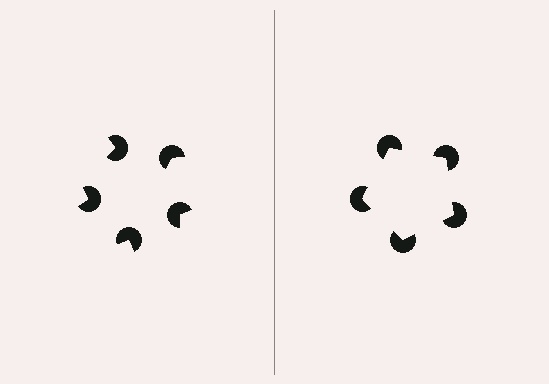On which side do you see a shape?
An illusory pentagon appears on the right side. On the left side the wedge cuts are rotated, so no coherent shape forms.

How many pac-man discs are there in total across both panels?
10 — 5 on each side.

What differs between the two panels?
The pac-man discs are positioned identically on both sides; only the wedge orientations differ. On the right they align to a pentagon; on the left they are misaligned.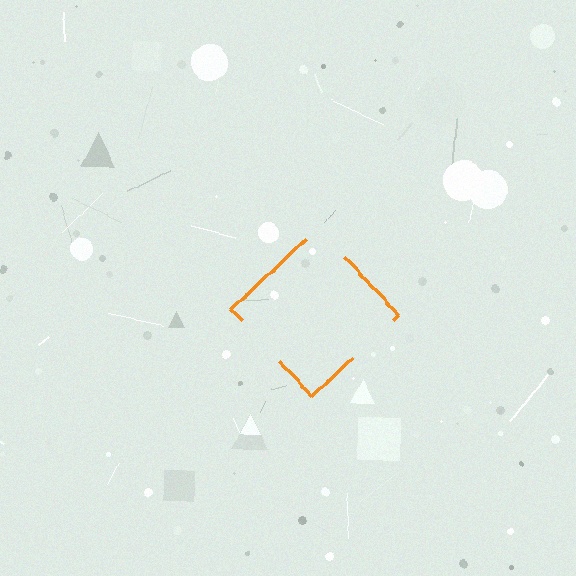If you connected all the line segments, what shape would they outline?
They would outline a diamond.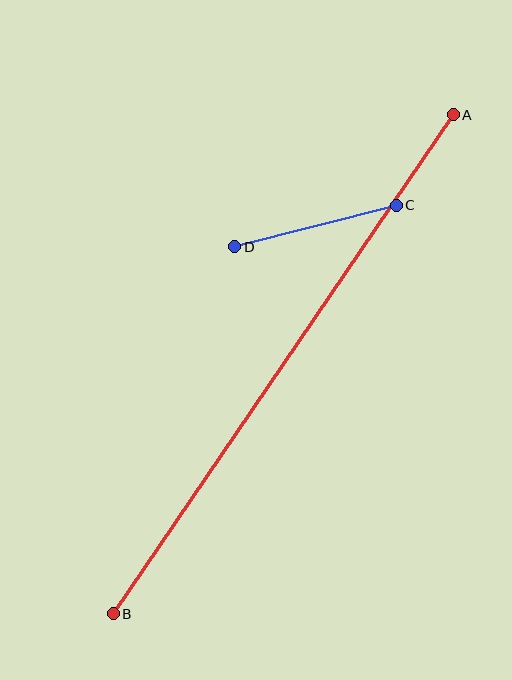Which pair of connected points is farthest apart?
Points A and B are farthest apart.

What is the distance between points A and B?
The distance is approximately 604 pixels.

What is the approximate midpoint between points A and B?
The midpoint is at approximately (283, 364) pixels.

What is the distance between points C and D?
The distance is approximately 167 pixels.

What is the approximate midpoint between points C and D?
The midpoint is at approximately (315, 226) pixels.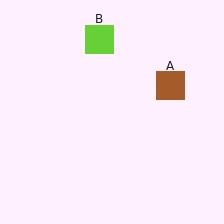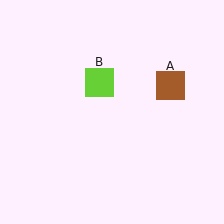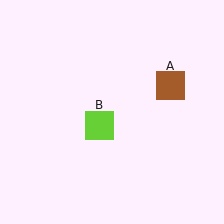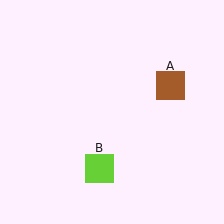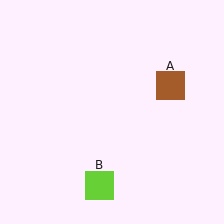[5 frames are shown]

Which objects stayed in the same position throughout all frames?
Brown square (object A) remained stationary.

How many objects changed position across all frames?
1 object changed position: lime square (object B).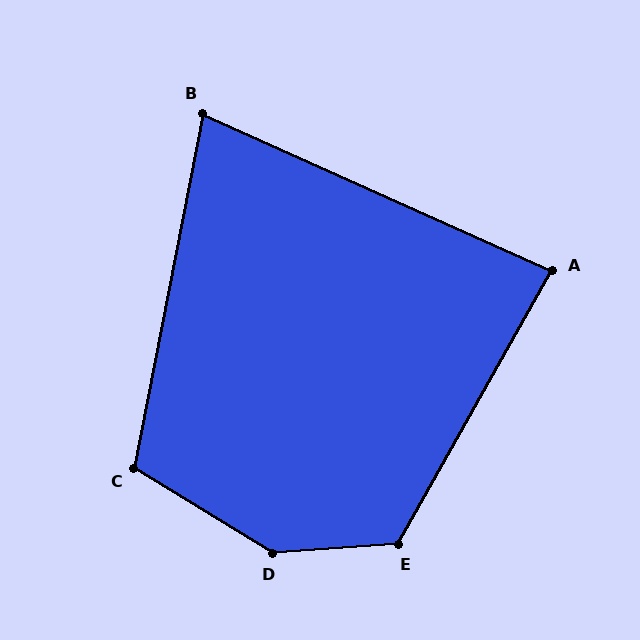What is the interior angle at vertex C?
Approximately 111 degrees (obtuse).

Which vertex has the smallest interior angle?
B, at approximately 77 degrees.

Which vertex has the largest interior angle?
D, at approximately 145 degrees.